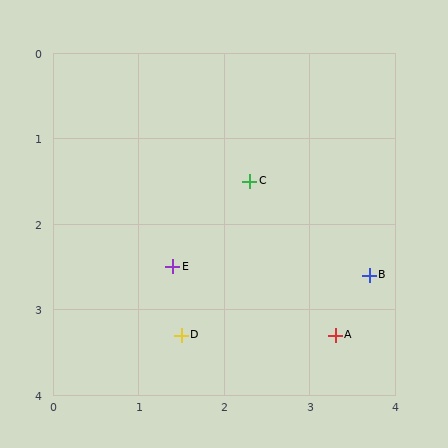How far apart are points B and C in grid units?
Points B and C are about 1.8 grid units apart.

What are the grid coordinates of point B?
Point B is at approximately (3.7, 2.6).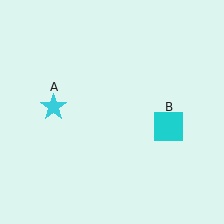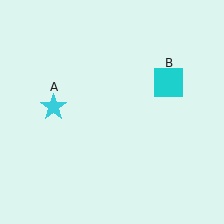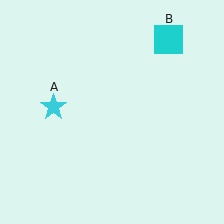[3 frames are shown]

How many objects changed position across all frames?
1 object changed position: cyan square (object B).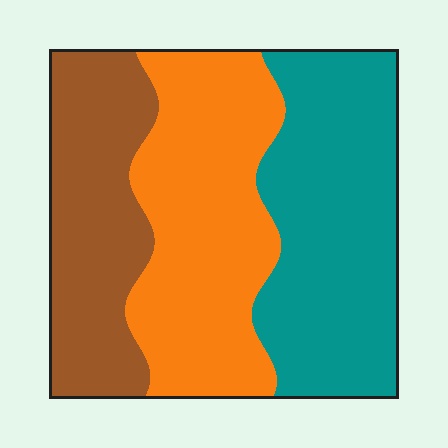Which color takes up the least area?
Brown, at roughly 25%.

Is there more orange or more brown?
Orange.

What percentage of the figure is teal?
Teal takes up between a third and a half of the figure.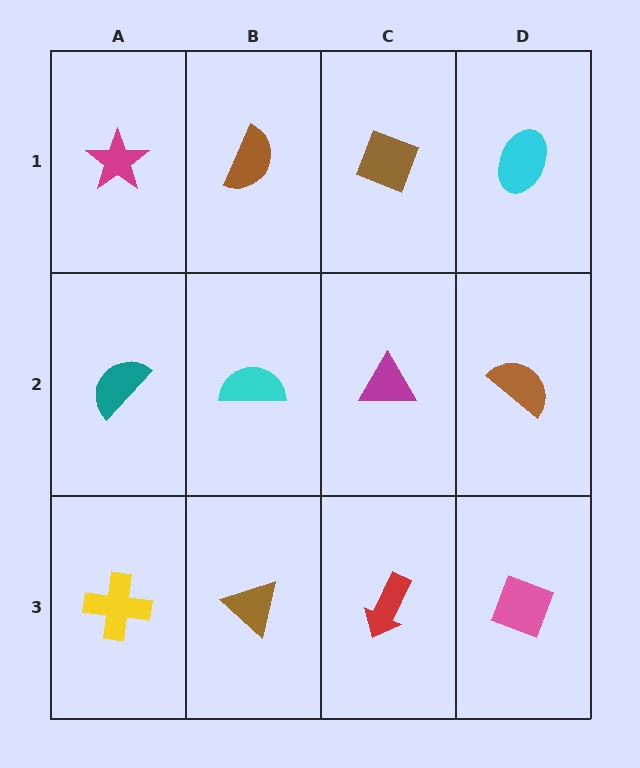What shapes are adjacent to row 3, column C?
A magenta triangle (row 2, column C), a brown triangle (row 3, column B), a pink diamond (row 3, column D).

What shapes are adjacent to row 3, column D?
A brown semicircle (row 2, column D), a red arrow (row 3, column C).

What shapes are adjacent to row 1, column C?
A magenta triangle (row 2, column C), a brown semicircle (row 1, column B), a cyan ellipse (row 1, column D).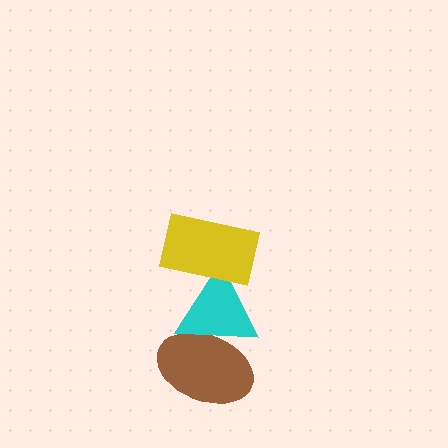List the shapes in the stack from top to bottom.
From top to bottom: the yellow rectangle, the cyan triangle, the brown ellipse.